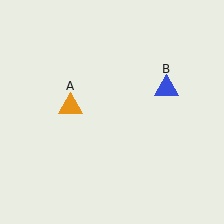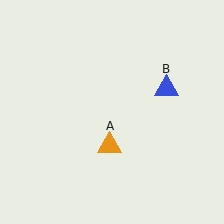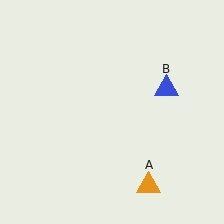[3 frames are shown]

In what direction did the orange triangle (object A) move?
The orange triangle (object A) moved down and to the right.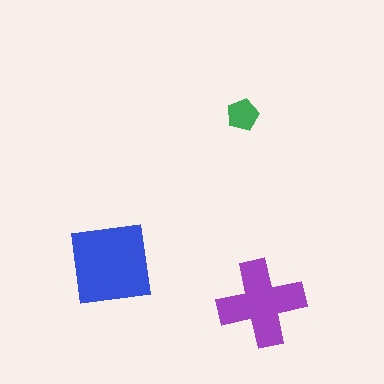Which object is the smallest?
The green pentagon.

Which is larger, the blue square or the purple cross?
The blue square.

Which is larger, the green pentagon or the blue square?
The blue square.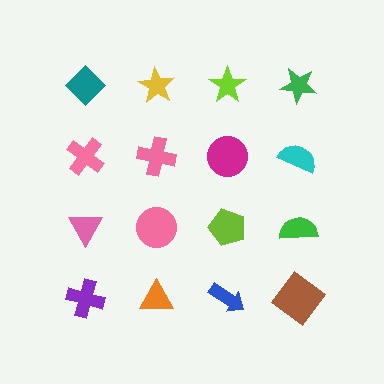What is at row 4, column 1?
A purple cross.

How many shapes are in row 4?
4 shapes.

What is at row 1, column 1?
A teal diamond.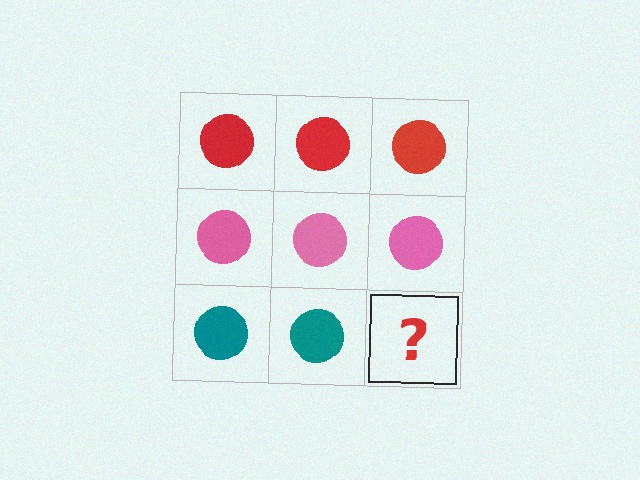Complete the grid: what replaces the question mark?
The question mark should be replaced with a teal circle.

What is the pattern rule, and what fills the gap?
The rule is that each row has a consistent color. The gap should be filled with a teal circle.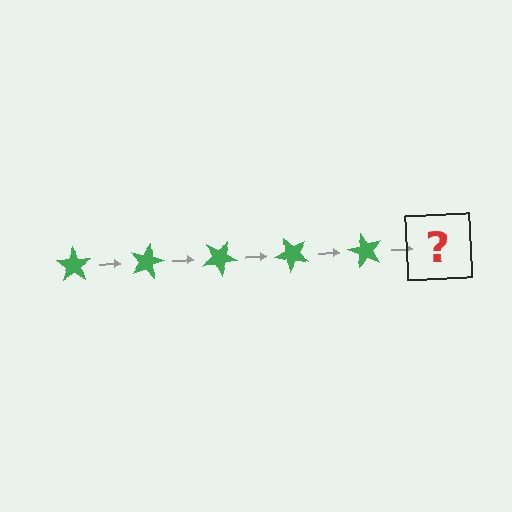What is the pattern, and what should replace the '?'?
The pattern is that the star rotates 15 degrees each step. The '?' should be a green star rotated 75 degrees.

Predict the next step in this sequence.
The next step is a green star rotated 75 degrees.